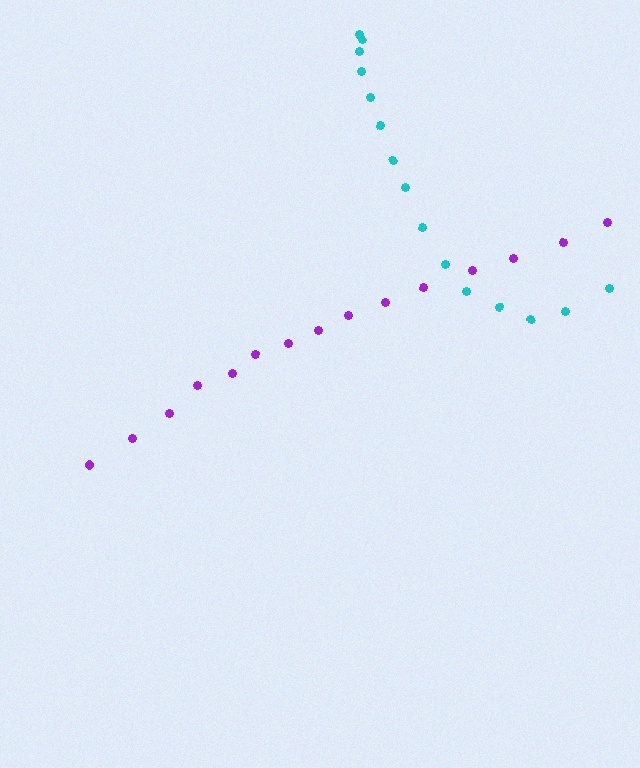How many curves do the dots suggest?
There are 2 distinct paths.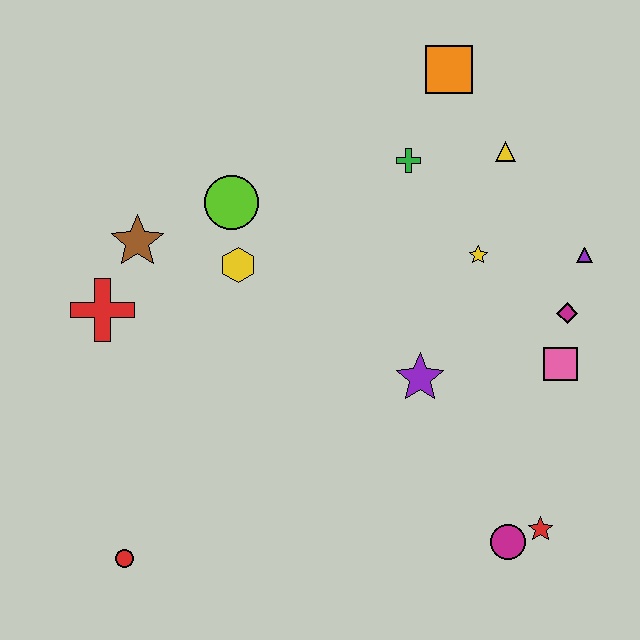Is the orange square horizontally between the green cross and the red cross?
No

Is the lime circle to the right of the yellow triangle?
No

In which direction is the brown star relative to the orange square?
The brown star is to the left of the orange square.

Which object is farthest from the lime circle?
The red star is farthest from the lime circle.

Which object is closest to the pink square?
The magenta diamond is closest to the pink square.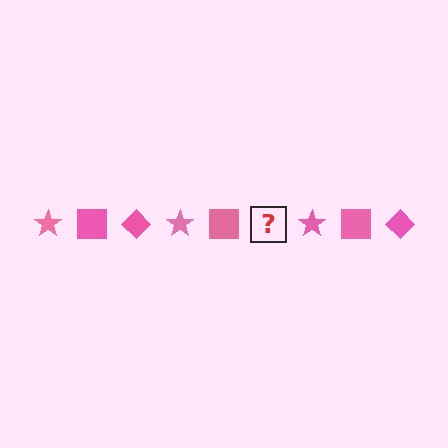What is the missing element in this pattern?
The missing element is a pink diamond.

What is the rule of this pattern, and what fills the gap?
The rule is that the pattern cycles through star, square, diamond shapes in pink. The gap should be filled with a pink diamond.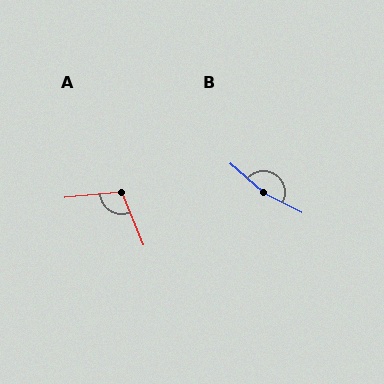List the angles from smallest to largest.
A (107°), B (166°).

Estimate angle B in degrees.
Approximately 166 degrees.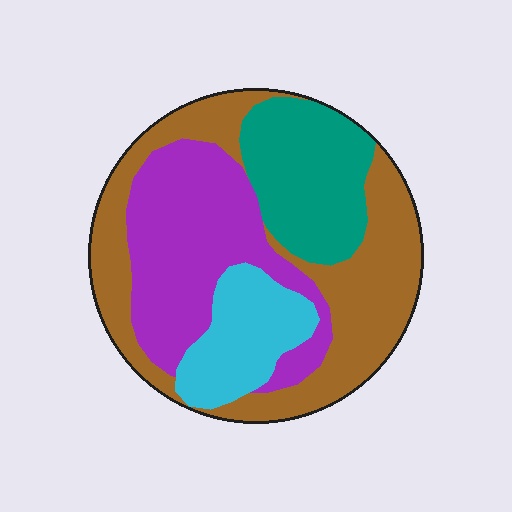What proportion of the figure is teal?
Teal covers 19% of the figure.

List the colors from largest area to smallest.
From largest to smallest: brown, purple, teal, cyan.